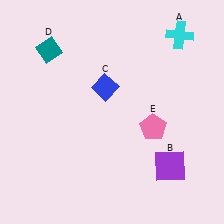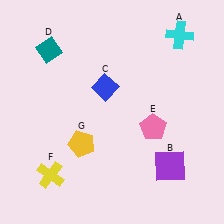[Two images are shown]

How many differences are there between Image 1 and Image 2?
There are 2 differences between the two images.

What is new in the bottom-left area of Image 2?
A yellow cross (F) was added in the bottom-left area of Image 2.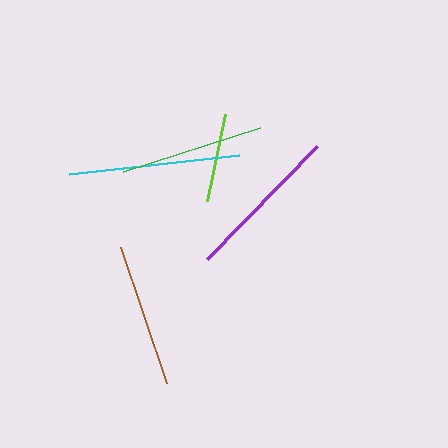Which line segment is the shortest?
The lime line is the shortest at approximately 90 pixels.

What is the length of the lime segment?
The lime segment is approximately 90 pixels long.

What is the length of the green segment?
The green segment is approximately 144 pixels long.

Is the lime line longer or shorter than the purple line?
The purple line is longer than the lime line.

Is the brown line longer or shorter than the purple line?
The purple line is longer than the brown line.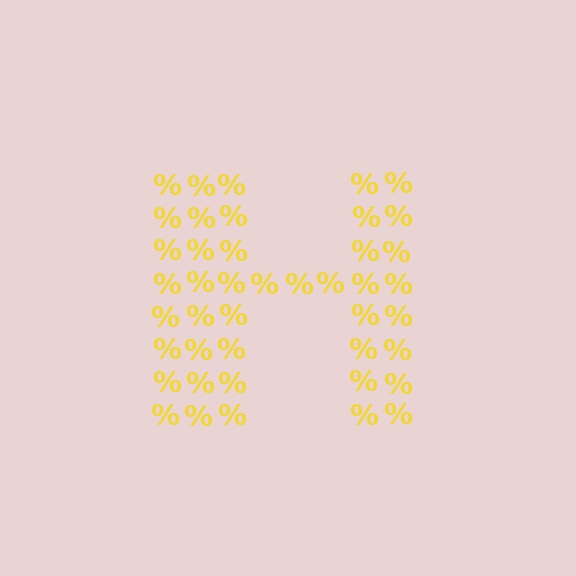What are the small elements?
The small elements are percent signs.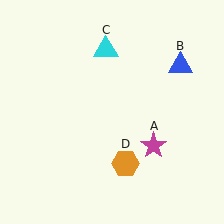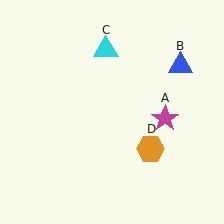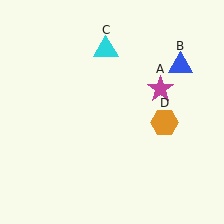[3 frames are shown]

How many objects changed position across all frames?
2 objects changed position: magenta star (object A), orange hexagon (object D).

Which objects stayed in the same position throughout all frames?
Blue triangle (object B) and cyan triangle (object C) remained stationary.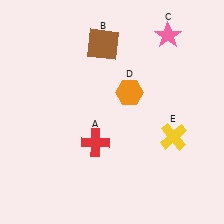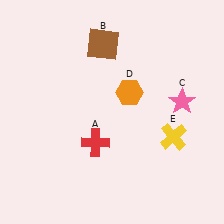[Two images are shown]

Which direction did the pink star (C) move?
The pink star (C) moved down.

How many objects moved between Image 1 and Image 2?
1 object moved between the two images.